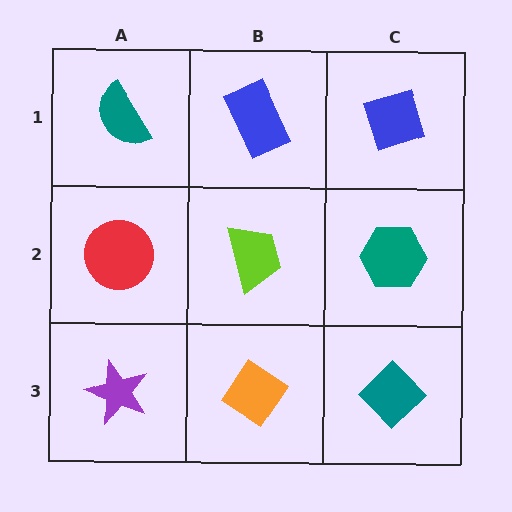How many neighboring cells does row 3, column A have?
2.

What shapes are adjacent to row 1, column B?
A lime trapezoid (row 2, column B), a teal semicircle (row 1, column A), a blue diamond (row 1, column C).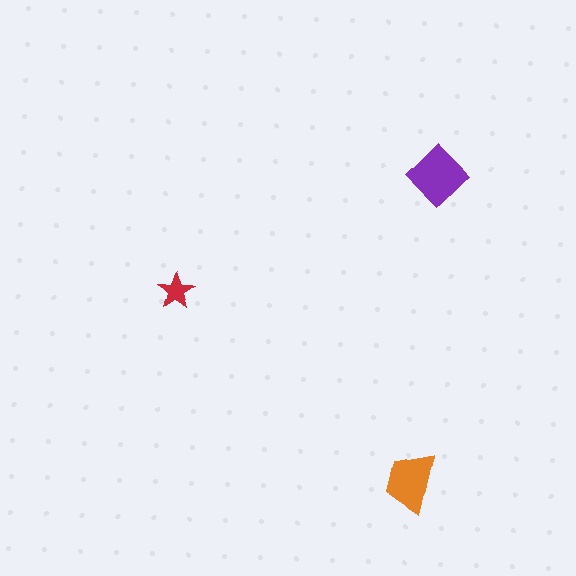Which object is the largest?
The purple diamond.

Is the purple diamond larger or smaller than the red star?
Larger.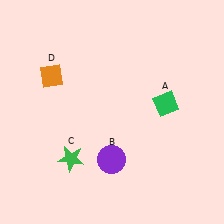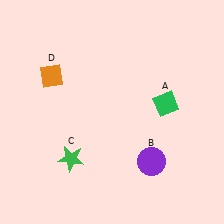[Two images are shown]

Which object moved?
The purple circle (B) moved right.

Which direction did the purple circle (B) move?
The purple circle (B) moved right.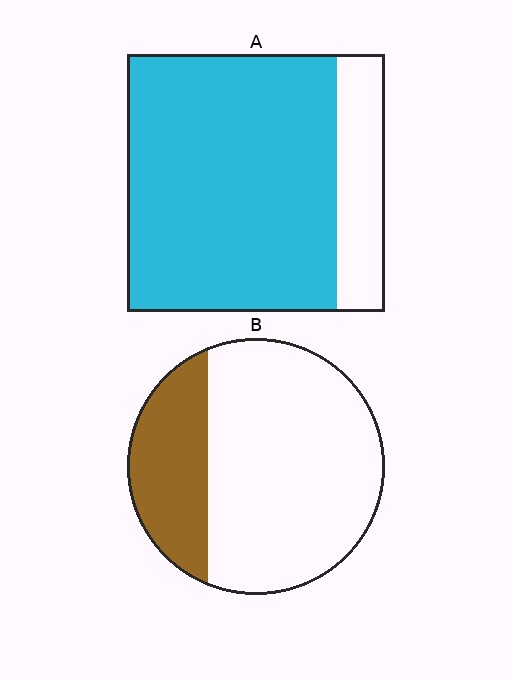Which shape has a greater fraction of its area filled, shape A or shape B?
Shape A.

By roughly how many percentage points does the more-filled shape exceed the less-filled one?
By roughly 55 percentage points (A over B).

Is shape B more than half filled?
No.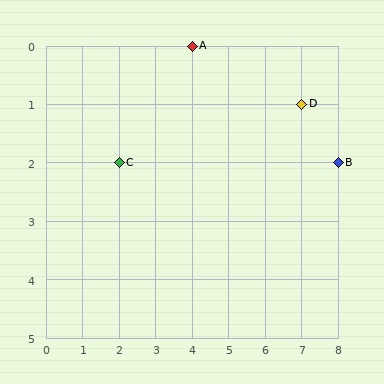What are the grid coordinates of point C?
Point C is at grid coordinates (2, 2).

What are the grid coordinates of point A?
Point A is at grid coordinates (4, 0).